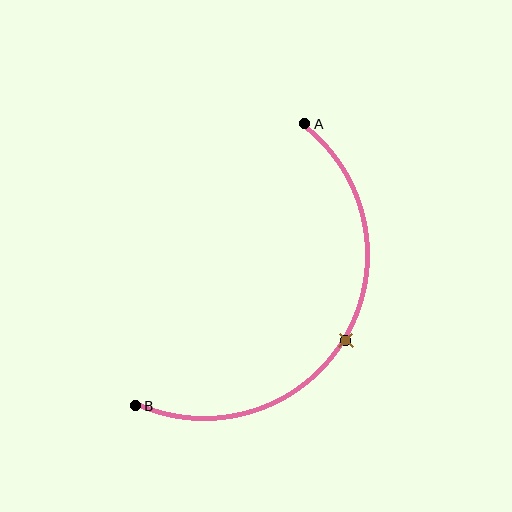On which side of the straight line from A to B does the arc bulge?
The arc bulges to the right of the straight line connecting A and B.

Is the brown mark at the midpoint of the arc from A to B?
Yes. The brown mark lies on the arc at equal arc-length from both A and B — it is the arc midpoint.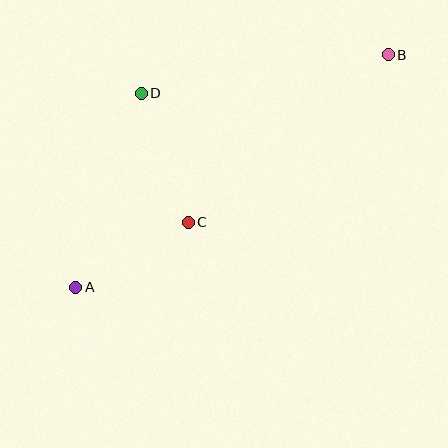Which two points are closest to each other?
Points A and C are closest to each other.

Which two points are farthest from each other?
Points A and B are farthest from each other.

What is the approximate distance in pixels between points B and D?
The distance between B and D is approximately 250 pixels.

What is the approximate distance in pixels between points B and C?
The distance between B and C is approximately 261 pixels.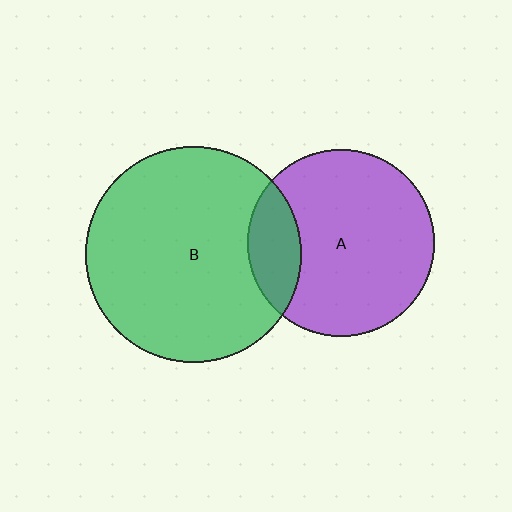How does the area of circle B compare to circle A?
Approximately 1.3 times.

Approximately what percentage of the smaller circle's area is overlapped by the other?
Approximately 20%.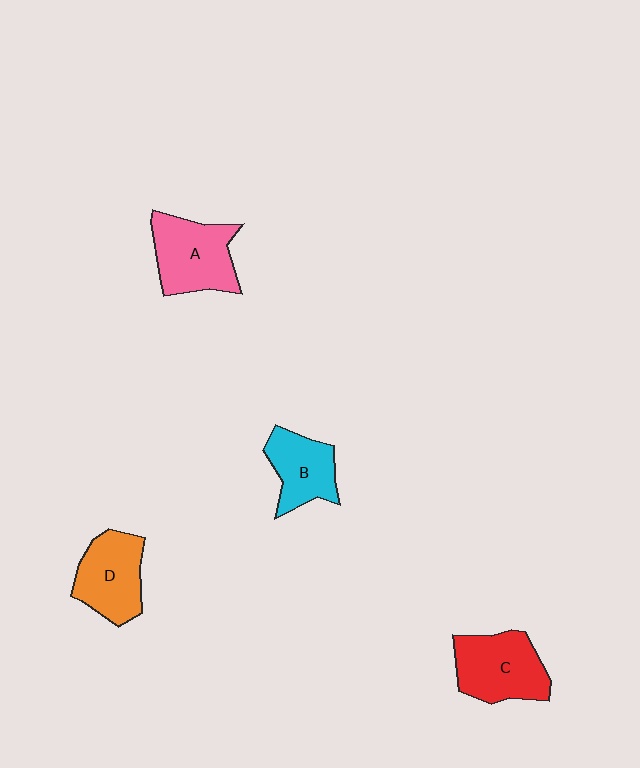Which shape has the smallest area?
Shape B (cyan).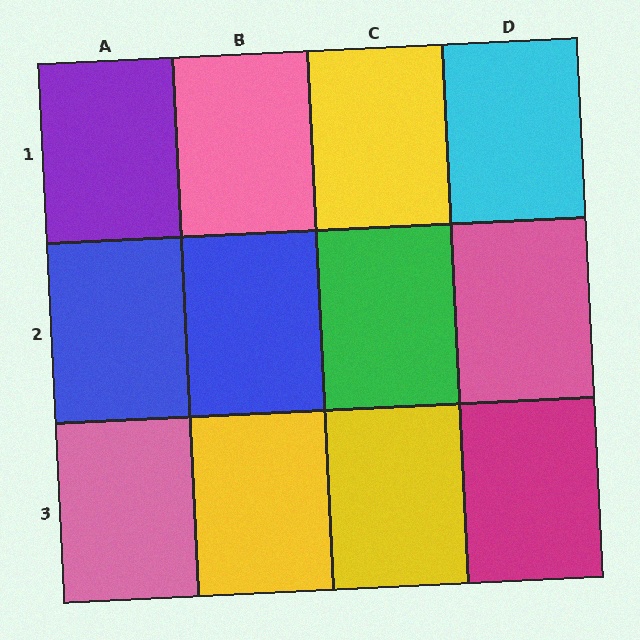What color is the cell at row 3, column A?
Pink.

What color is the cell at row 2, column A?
Blue.